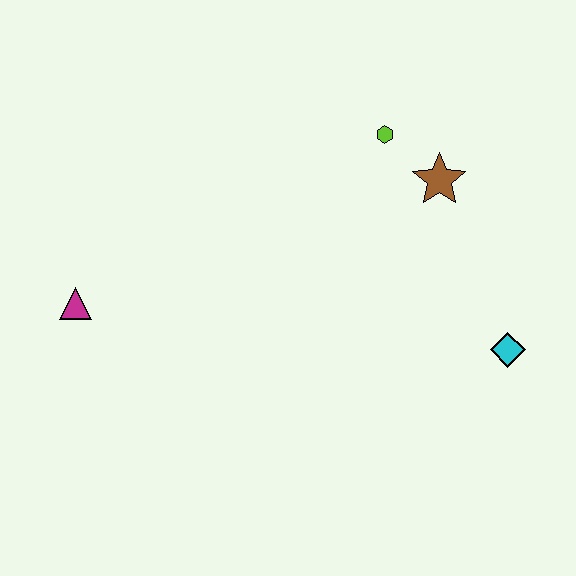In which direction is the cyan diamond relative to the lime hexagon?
The cyan diamond is below the lime hexagon.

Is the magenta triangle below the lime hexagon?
Yes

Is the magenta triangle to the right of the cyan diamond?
No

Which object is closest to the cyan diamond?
The brown star is closest to the cyan diamond.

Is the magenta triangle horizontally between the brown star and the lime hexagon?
No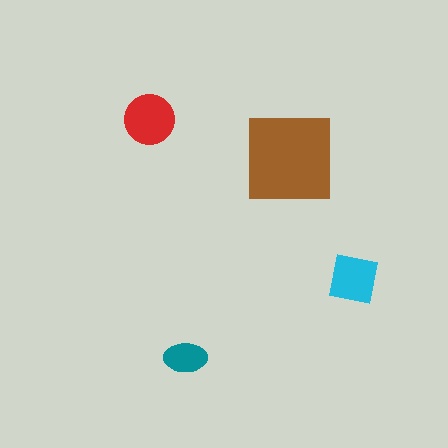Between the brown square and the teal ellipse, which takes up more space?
The brown square.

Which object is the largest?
The brown square.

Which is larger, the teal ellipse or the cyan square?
The cyan square.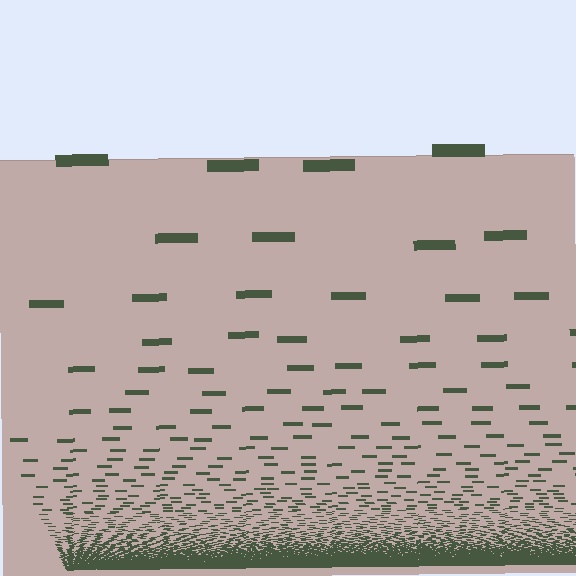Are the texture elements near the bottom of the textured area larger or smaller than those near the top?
Smaller. The gradient is inverted — elements near the bottom are smaller and denser.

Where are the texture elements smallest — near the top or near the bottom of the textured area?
Near the bottom.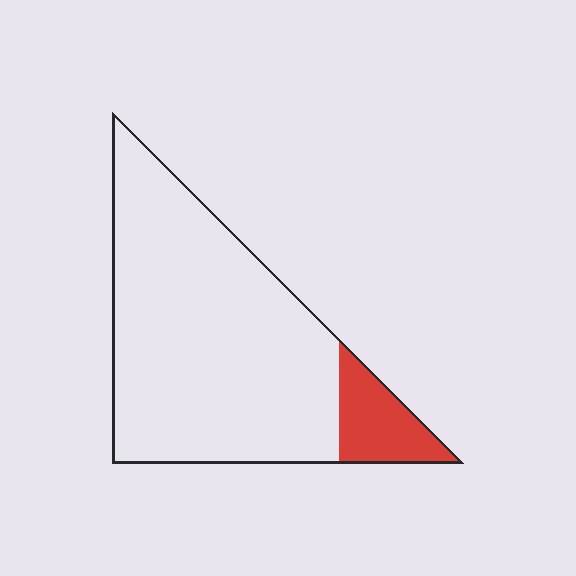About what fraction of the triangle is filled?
About one eighth (1/8).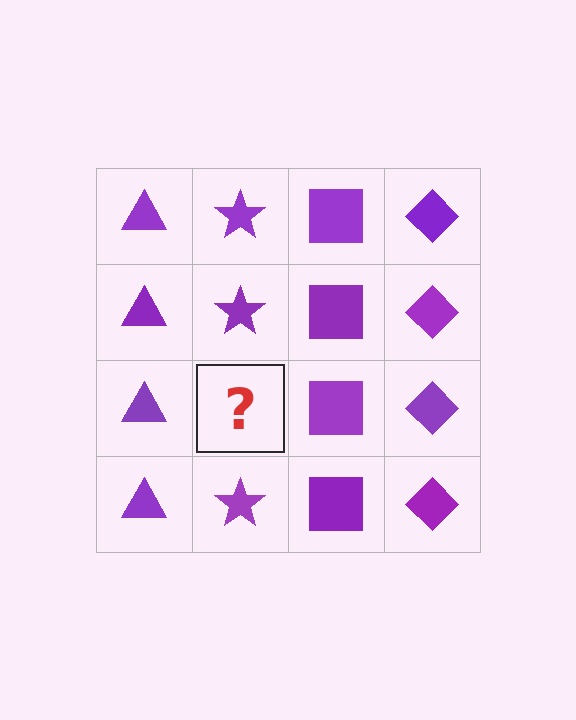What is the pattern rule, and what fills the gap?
The rule is that each column has a consistent shape. The gap should be filled with a purple star.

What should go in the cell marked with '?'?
The missing cell should contain a purple star.